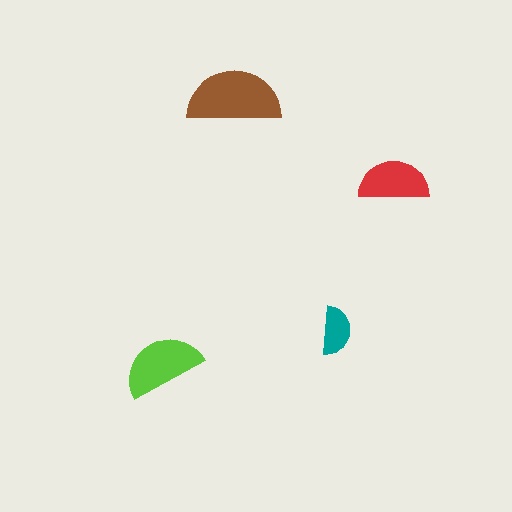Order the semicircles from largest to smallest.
the brown one, the lime one, the red one, the teal one.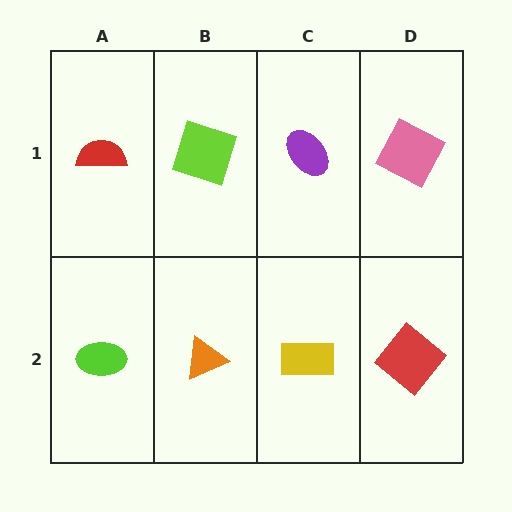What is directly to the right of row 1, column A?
A lime square.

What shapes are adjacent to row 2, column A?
A red semicircle (row 1, column A), an orange triangle (row 2, column B).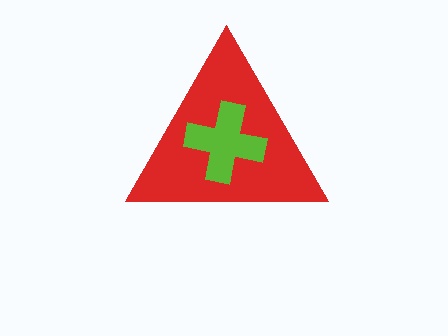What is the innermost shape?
The lime cross.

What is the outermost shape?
The red triangle.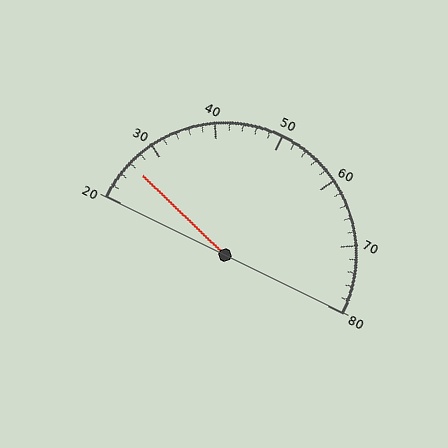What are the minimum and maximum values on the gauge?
The gauge ranges from 20 to 80.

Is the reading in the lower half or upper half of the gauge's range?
The reading is in the lower half of the range (20 to 80).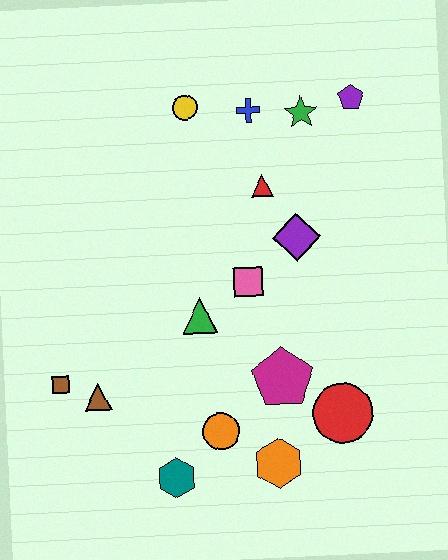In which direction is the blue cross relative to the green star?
The blue cross is to the left of the green star.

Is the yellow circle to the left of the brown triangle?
No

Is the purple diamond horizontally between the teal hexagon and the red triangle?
No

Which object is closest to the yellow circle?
The blue cross is closest to the yellow circle.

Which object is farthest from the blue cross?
The teal hexagon is farthest from the blue cross.